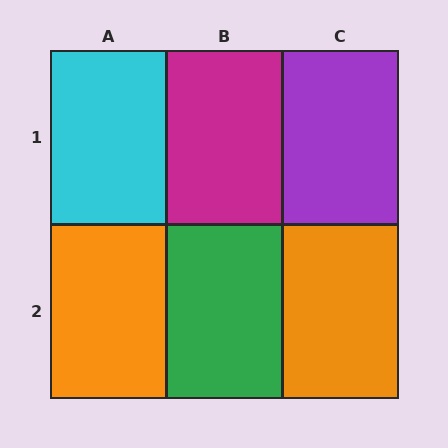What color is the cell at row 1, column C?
Purple.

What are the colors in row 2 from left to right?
Orange, green, orange.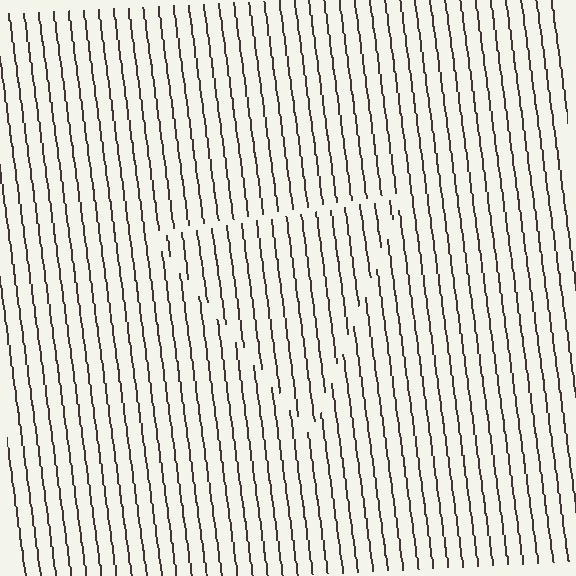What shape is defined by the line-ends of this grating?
An illusory triangle. The interior of the shape contains the same grating, shifted by half a period — the contour is defined by the phase discontinuity where line-ends from the inner and outer gratings abut.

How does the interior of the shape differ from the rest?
The interior of the shape contains the same grating, shifted by half a period — the contour is defined by the phase discontinuity where line-ends from the inner and outer gratings abut.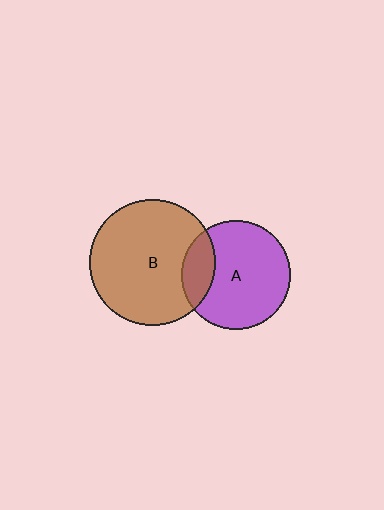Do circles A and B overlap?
Yes.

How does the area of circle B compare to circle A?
Approximately 1.3 times.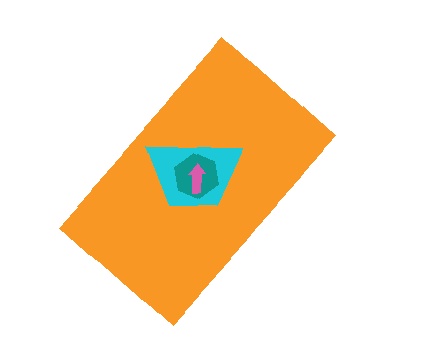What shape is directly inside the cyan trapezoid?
The teal hexagon.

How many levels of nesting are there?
4.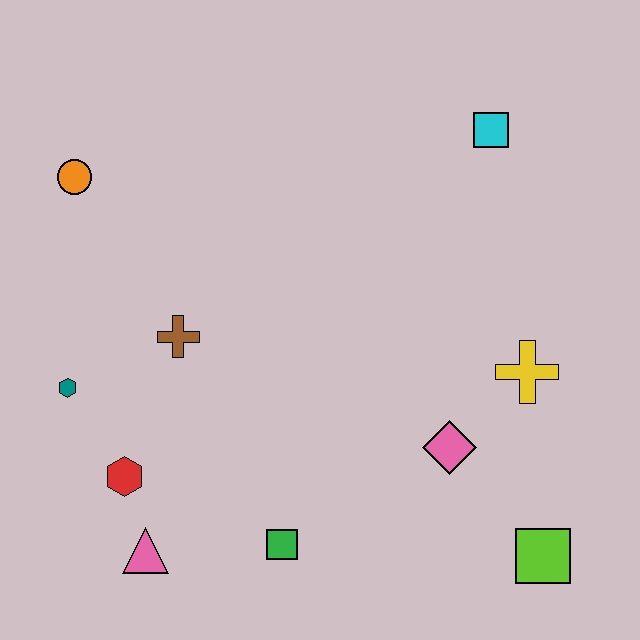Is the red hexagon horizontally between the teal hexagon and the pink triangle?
Yes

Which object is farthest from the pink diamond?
The orange circle is farthest from the pink diamond.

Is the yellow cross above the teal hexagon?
Yes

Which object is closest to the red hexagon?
The pink triangle is closest to the red hexagon.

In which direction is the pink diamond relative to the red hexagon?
The pink diamond is to the right of the red hexagon.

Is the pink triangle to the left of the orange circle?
No